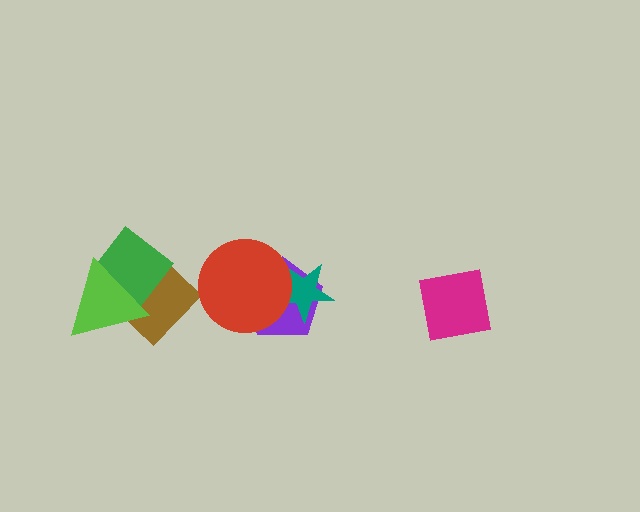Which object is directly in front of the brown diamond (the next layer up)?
The green diamond is directly in front of the brown diamond.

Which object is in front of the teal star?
The red circle is in front of the teal star.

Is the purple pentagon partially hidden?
Yes, it is partially covered by another shape.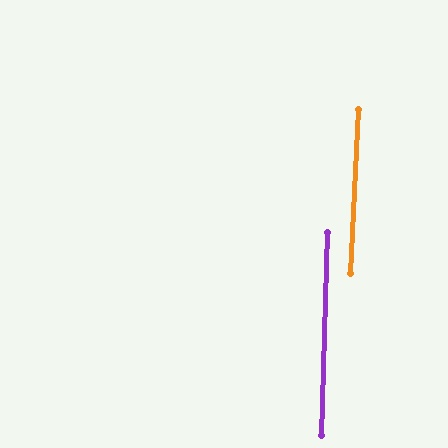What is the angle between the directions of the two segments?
Approximately 1 degree.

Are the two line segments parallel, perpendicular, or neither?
Parallel — their directions differ by only 1.1°.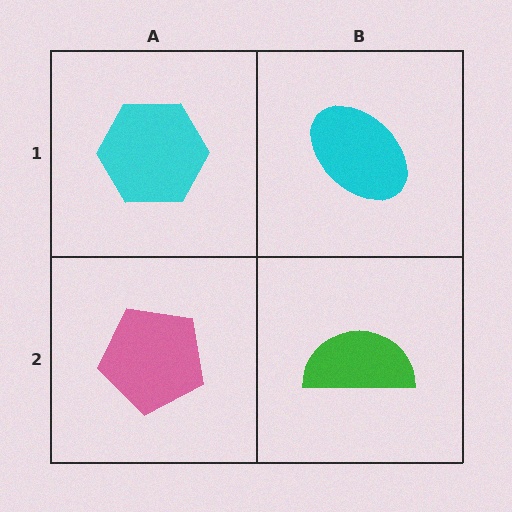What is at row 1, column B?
A cyan ellipse.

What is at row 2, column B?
A green semicircle.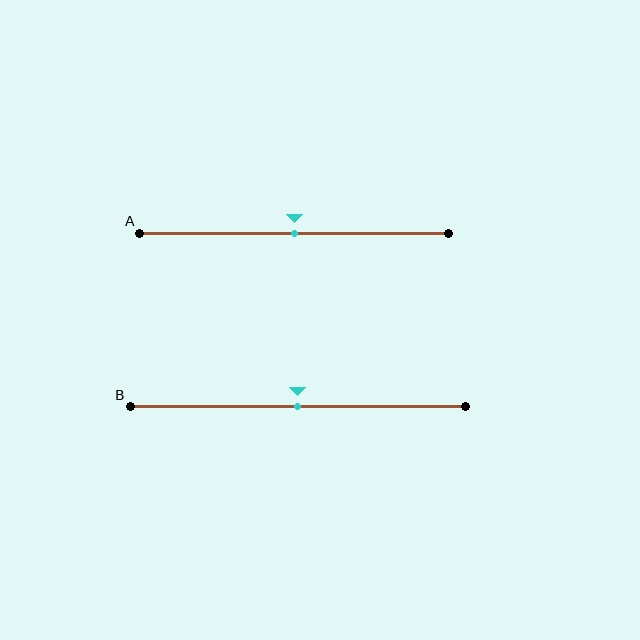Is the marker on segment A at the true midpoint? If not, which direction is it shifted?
Yes, the marker on segment A is at the true midpoint.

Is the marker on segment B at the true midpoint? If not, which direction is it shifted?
Yes, the marker on segment B is at the true midpoint.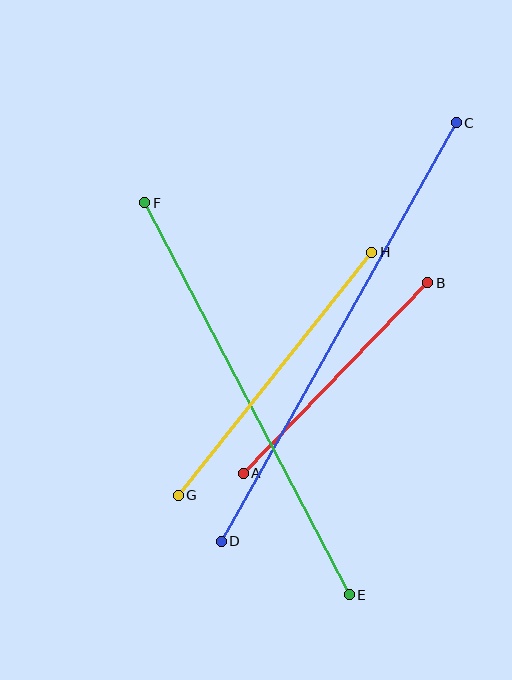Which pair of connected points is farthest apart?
Points C and D are farthest apart.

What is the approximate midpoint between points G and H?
The midpoint is at approximately (275, 374) pixels.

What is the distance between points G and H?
The distance is approximately 310 pixels.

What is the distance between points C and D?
The distance is approximately 480 pixels.